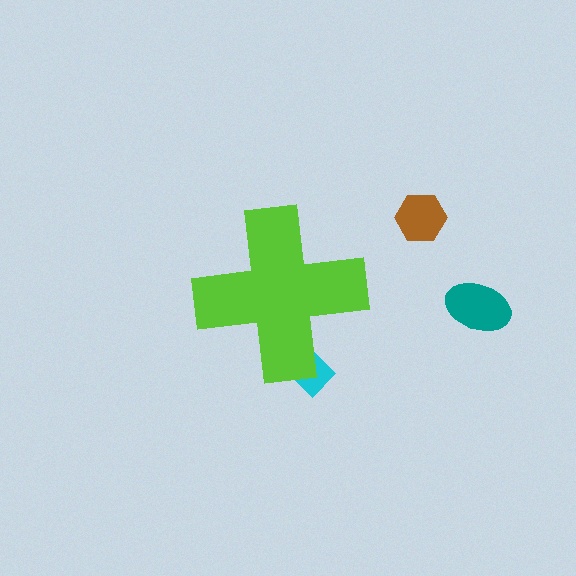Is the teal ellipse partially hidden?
No, the teal ellipse is fully visible.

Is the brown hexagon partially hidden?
No, the brown hexagon is fully visible.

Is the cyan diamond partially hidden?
Yes, the cyan diamond is partially hidden behind the lime cross.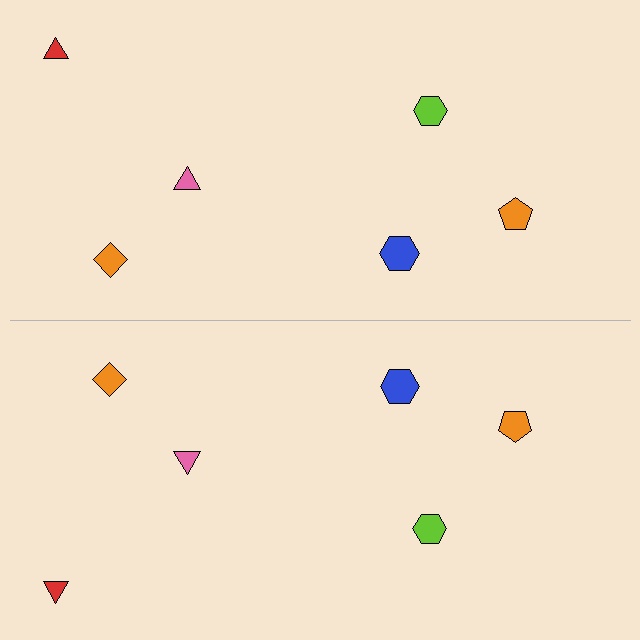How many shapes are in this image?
There are 12 shapes in this image.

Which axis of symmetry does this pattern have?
The pattern has a horizontal axis of symmetry running through the center of the image.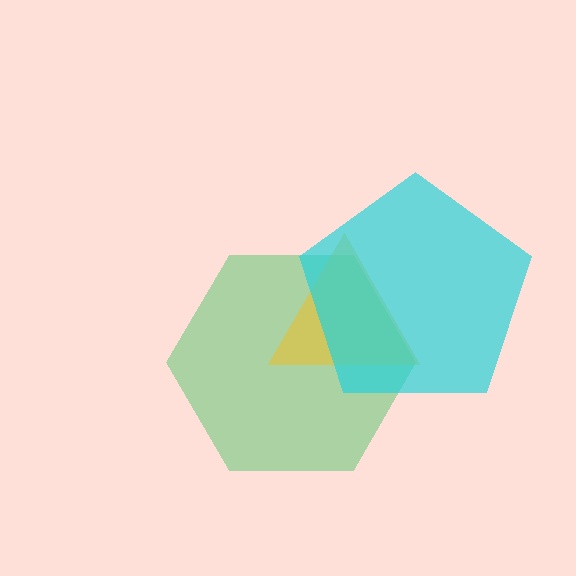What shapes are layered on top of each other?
The layered shapes are: a green hexagon, a yellow triangle, a cyan pentagon.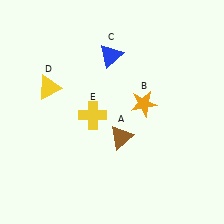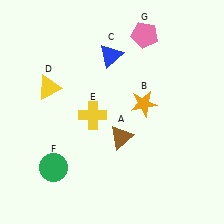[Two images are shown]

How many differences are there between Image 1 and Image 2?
There are 2 differences between the two images.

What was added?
A green circle (F), a pink pentagon (G) were added in Image 2.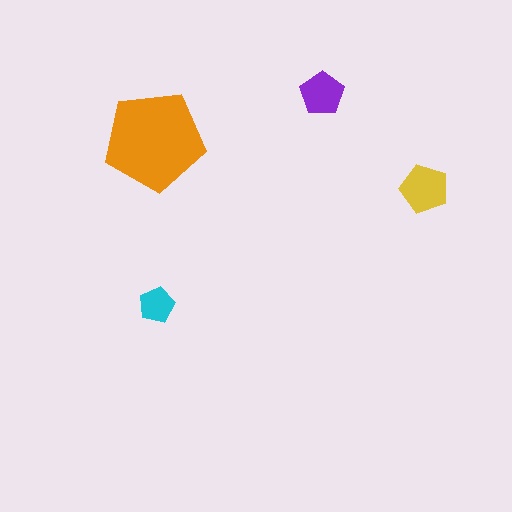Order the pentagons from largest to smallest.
the orange one, the yellow one, the purple one, the cyan one.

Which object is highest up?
The purple pentagon is topmost.